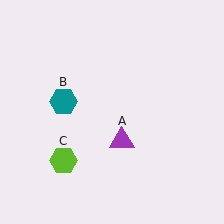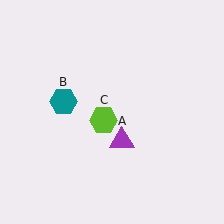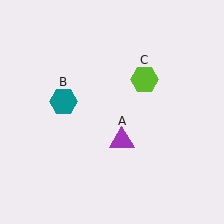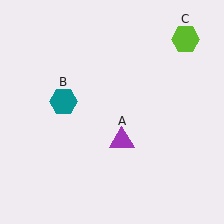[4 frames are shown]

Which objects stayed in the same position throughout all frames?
Purple triangle (object A) and teal hexagon (object B) remained stationary.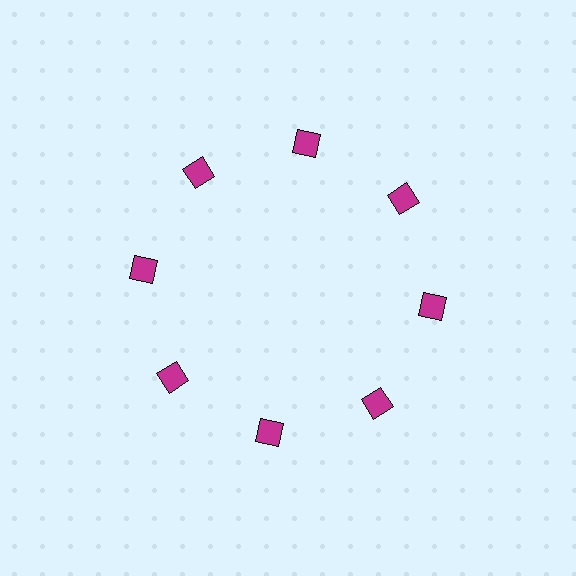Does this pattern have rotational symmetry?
Yes, this pattern has 8-fold rotational symmetry. It looks the same after rotating 45 degrees around the center.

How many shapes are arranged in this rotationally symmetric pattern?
There are 8 shapes, arranged in 8 groups of 1.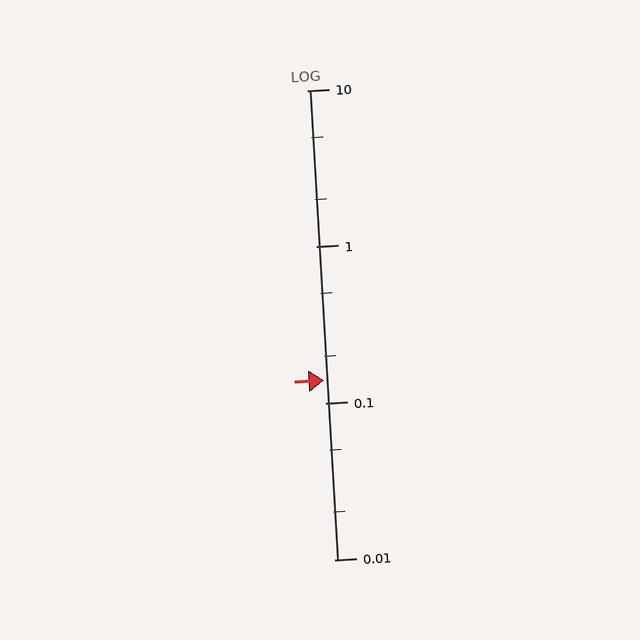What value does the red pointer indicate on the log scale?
The pointer indicates approximately 0.14.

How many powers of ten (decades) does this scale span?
The scale spans 3 decades, from 0.01 to 10.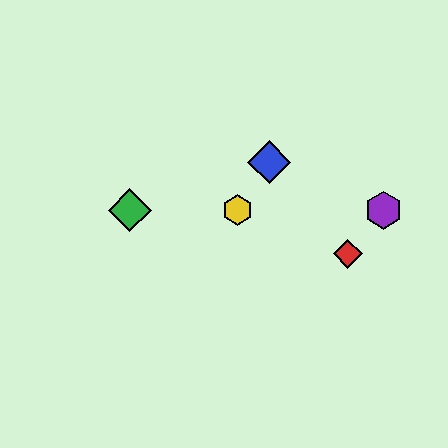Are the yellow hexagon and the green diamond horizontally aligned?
Yes, both are at y≈210.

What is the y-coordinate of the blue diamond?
The blue diamond is at y≈162.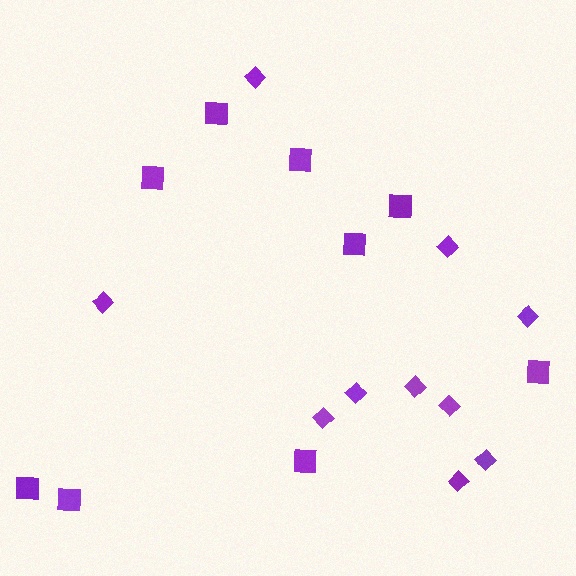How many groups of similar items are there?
There are 2 groups: one group of squares (9) and one group of diamonds (10).